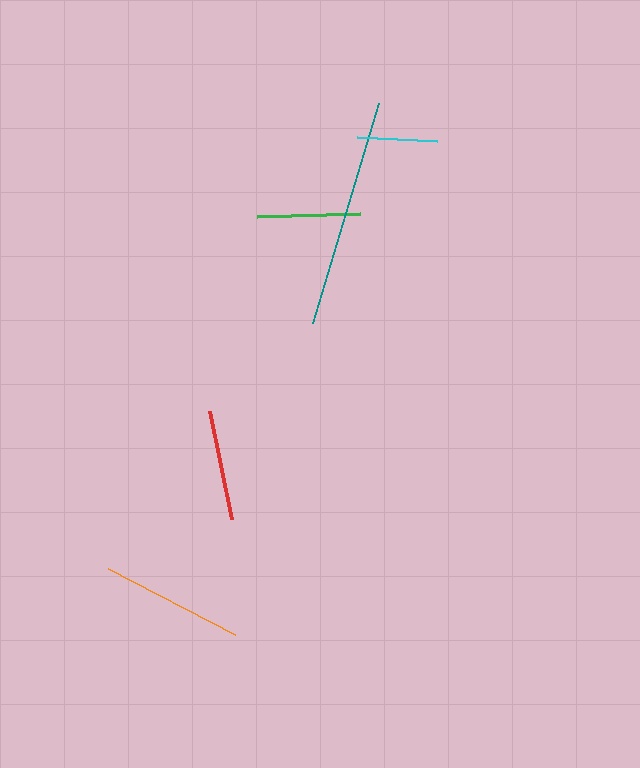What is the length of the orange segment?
The orange segment is approximately 142 pixels long.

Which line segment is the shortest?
The cyan line is the shortest at approximately 80 pixels.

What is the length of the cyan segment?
The cyan segment is approximately 80 pixels long.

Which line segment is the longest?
The teal line is the longest at approximately 229 pixels.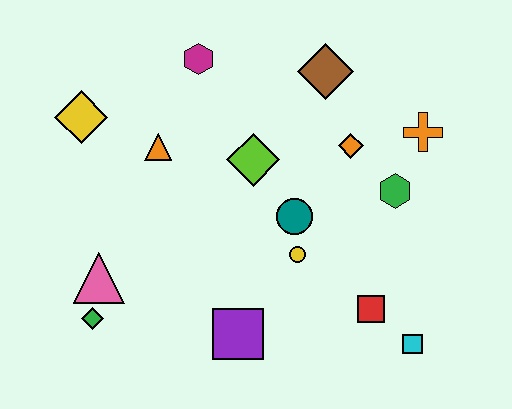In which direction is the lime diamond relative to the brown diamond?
The lime diamond is below the brown diamond.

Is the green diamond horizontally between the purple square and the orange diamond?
No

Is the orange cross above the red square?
Yes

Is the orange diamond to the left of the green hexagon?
Yes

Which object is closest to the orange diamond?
The green hexagon is closest to the orange diamond.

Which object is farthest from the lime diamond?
The cyan square is farthest from the lime diamond.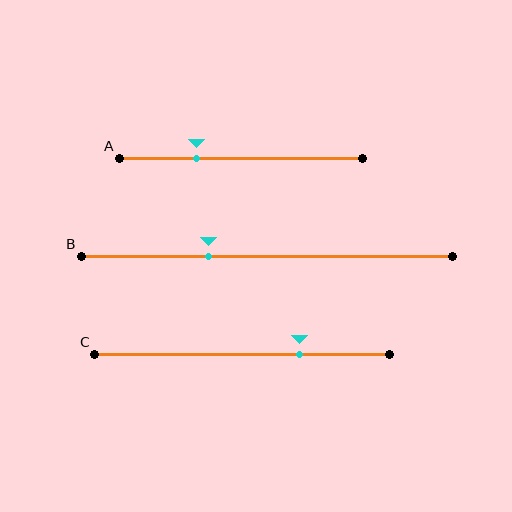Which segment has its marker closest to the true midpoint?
Segment B has its marker closest to the true midpoint.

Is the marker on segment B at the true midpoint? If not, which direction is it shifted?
No, the marker on segment B is shifted to the left by about 16% of the segment length.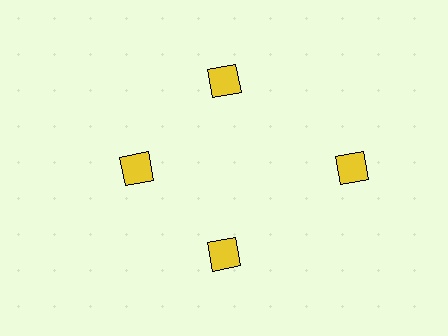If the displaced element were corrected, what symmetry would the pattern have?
It would have 4-fold rotational symmetry — the pattern would map onto itself every 90 degrees.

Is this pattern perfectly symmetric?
No. The 4 yellow diamonds are arranged in a ring, but one element near the 3 o'clock position is pushed outward from the center, breaking the 4-fold rotational symmetry.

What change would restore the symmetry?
The symmetry would be restored by moving it inward, back onto the ring so that all 4 diamonds sit at equal angles and equal distance from the center.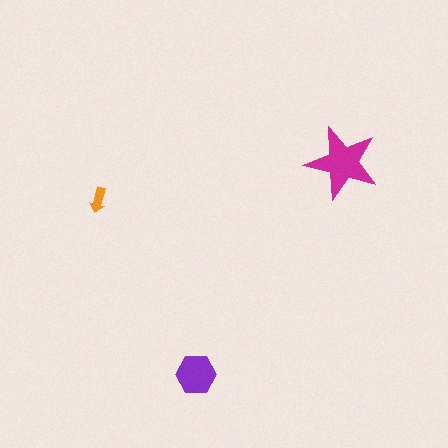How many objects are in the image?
There are 3 objects in the image.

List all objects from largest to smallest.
The magenta star, the purple hexagon, the orange arrow.